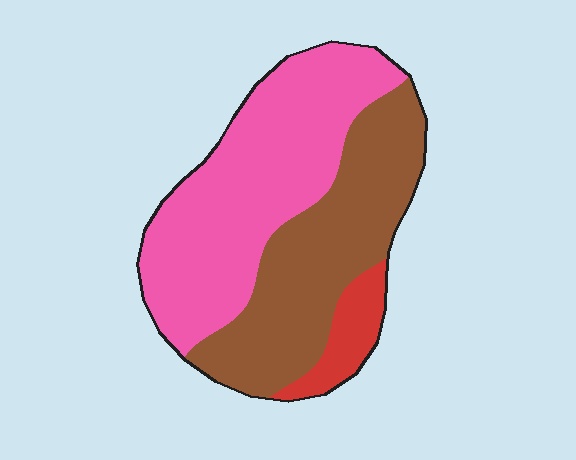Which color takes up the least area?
Red, at roughly 10%.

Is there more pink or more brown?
Pink.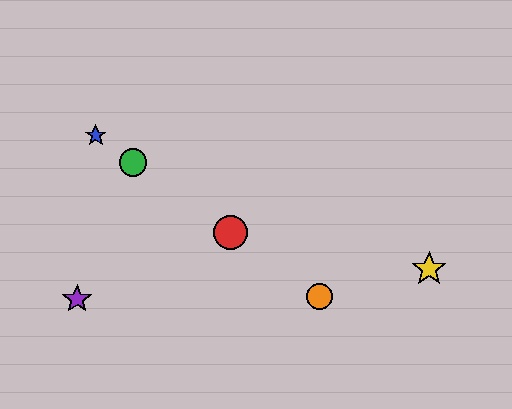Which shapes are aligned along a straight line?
The red circle, the blue star, the green circle, the orange circle are aligned along a straight line.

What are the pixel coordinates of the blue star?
The blue star is at (96, 136).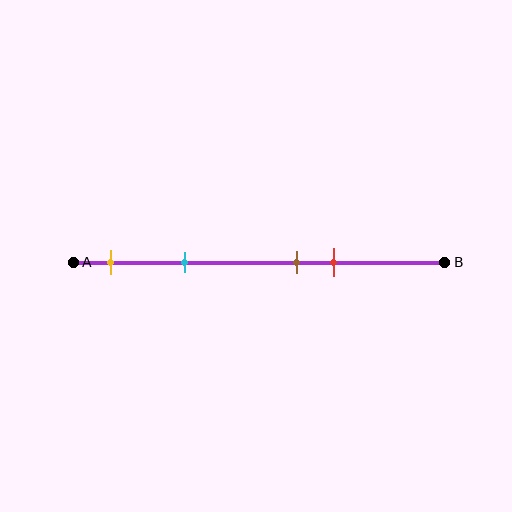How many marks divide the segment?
There are 4 marks dividing the segment.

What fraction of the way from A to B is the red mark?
The red mark is approximately 70% (0.7) of the way from A to B.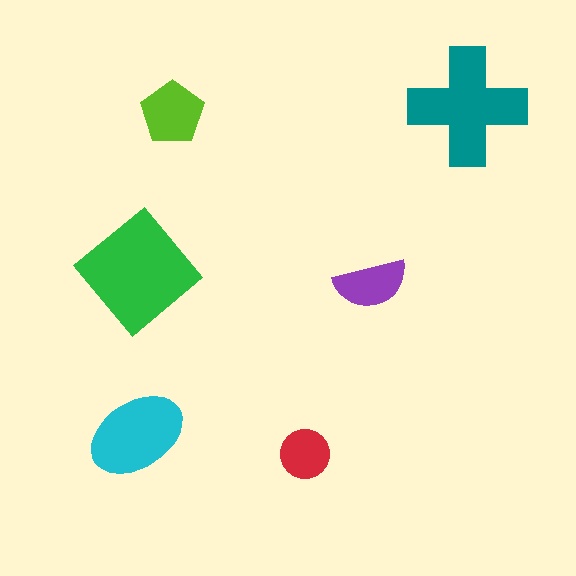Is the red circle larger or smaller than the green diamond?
Smaller.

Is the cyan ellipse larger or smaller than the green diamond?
Smaller.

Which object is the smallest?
The red circle.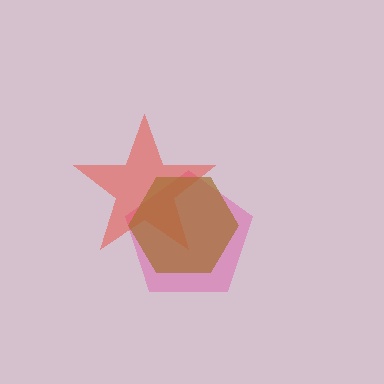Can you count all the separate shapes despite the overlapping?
Yes, there are 3 separate shapes.